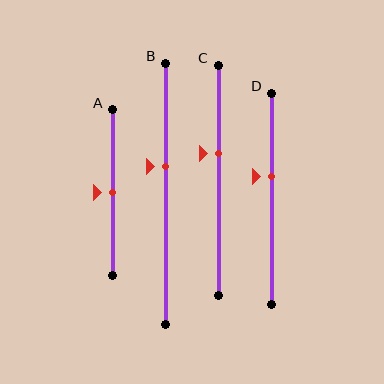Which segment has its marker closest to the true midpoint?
Segment A has its marker closest to the true midpoint.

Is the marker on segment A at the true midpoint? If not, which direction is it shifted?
Yes, the marker on segment A is at the true midpoint.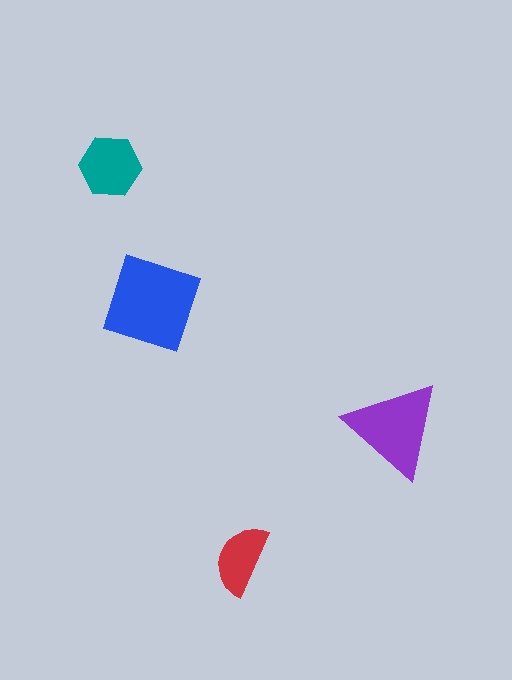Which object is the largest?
The blue diamond.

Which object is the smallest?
The red semicircle.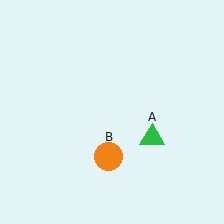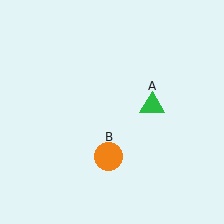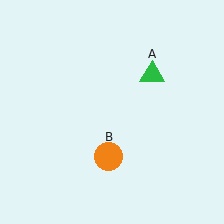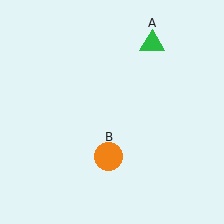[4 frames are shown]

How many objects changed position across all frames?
1 object changed position: green triangle (object A).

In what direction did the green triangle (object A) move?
The green triangle (object A) moved up.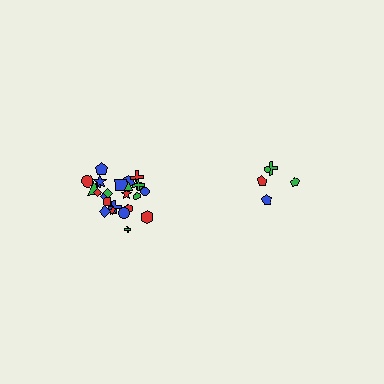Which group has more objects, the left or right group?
The left group.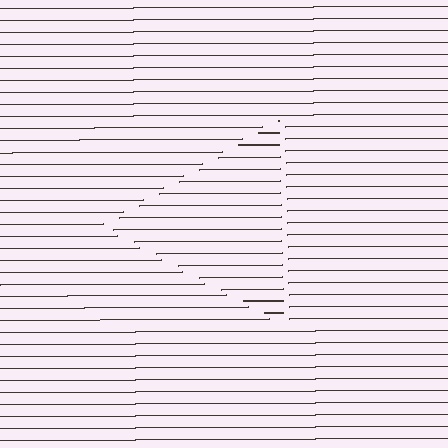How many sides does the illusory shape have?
3 sides — the line-ends trace a triangle.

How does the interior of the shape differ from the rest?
The interior of the shape contains the same grating, shifted by half a period — the contour is defined by the phase discontinuity where line-ends from the inner and outer gratings abut.